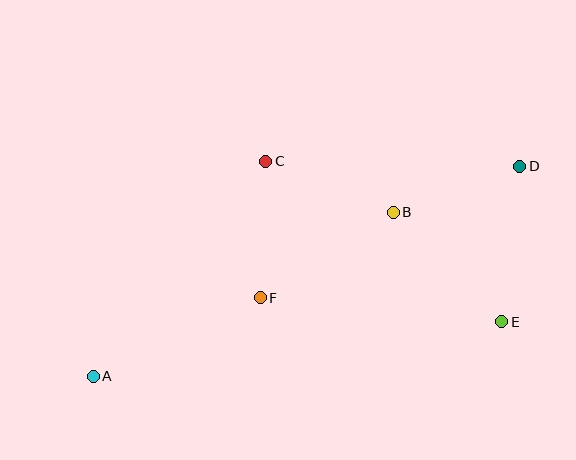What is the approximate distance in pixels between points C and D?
The distance between C and D is approximately 254 pixels.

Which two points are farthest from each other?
Points A and D are farthest from each other.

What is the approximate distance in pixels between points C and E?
The distance between C and E is approximately 285 pixels.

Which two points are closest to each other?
Points B and D are closest to each other.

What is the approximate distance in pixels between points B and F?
The distance between B and F is approximately 158 pixels.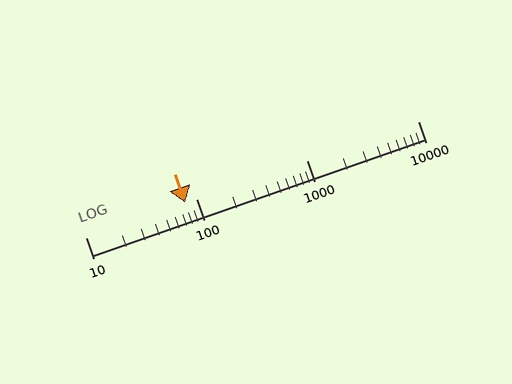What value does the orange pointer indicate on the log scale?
The pointer indicates approximately 80.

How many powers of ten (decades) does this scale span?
The scale spans 3 decades, from 10 to 10000.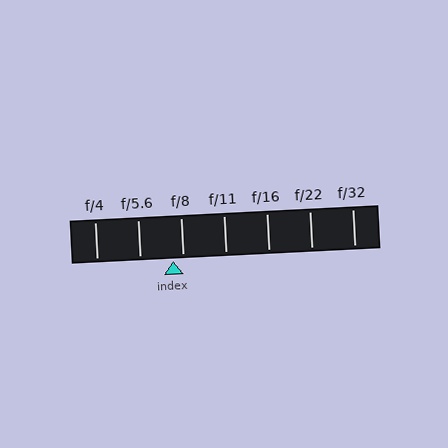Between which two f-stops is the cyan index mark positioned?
The index mark is between f/5.6 and f/8.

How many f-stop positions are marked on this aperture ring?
There are 7 f-stop positions marked.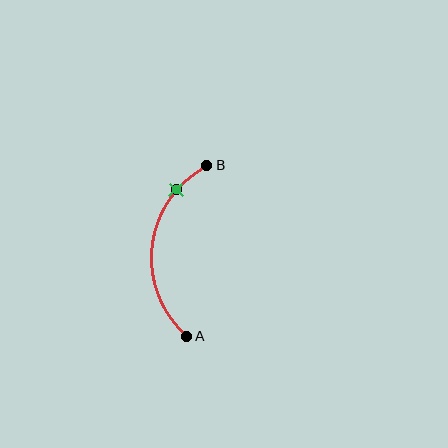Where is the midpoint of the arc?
The arc midpoint is the point on the curve farthest from the straight line joining A and B. It sits to the left of that line.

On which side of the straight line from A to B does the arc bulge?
The arc bulges to the left of the straight line connecting A and B.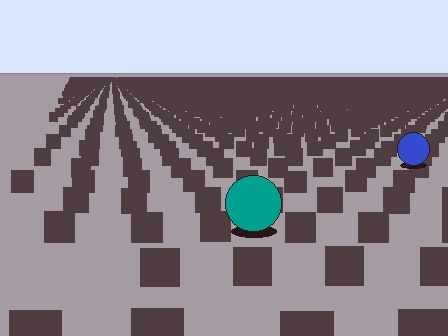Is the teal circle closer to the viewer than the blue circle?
Yes. The teal circle is closer — you can tell from the texture gradient: the ground texture is coarser near it.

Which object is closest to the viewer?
The teal circle is closest. The texture marks near it are larger and more spread out.